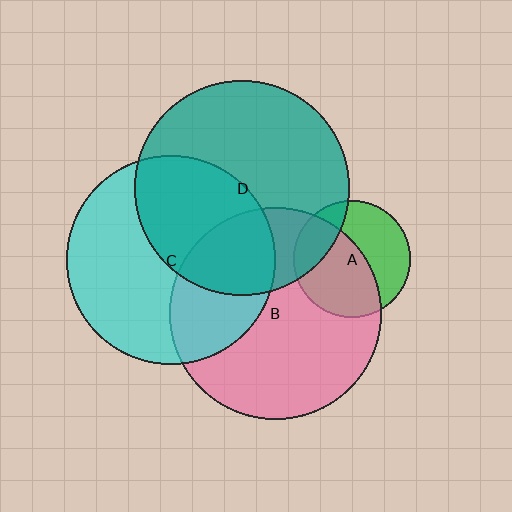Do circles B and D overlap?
Yes.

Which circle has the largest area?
Circle D (teal).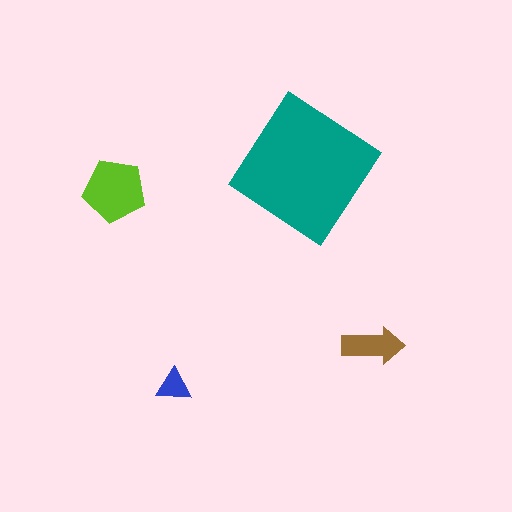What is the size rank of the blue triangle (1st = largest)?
4th.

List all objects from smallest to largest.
The blue triangle, the brown arrow, the lime pentagon, the teal diamond.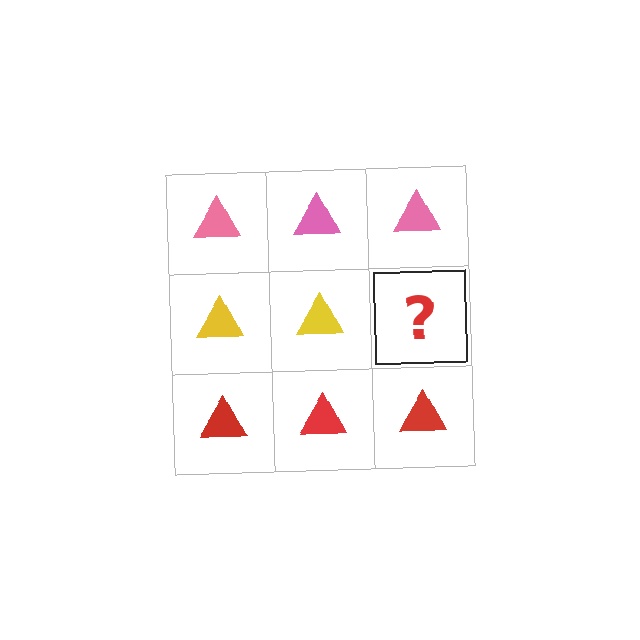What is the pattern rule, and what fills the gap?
The rule is that each row has a consistent color. The gap should be filled with a yellow triangle.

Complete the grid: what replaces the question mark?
The question mark should be replaced with a yellow triangle.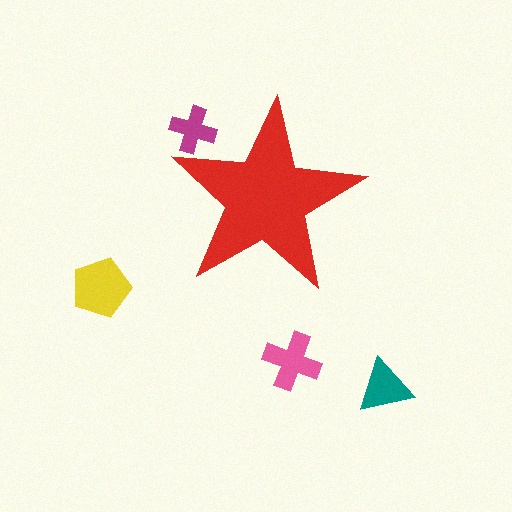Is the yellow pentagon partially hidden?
No, the yellow pentagon is fully visible.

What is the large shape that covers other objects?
A red star.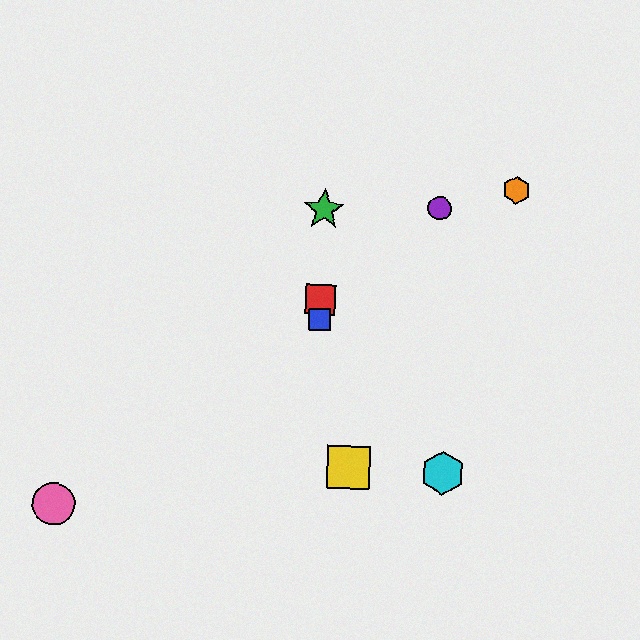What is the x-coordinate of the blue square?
The blue square is at x≈319.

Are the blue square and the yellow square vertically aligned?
No, the blue square is at x≈319 and the yellow square is at x≈349.